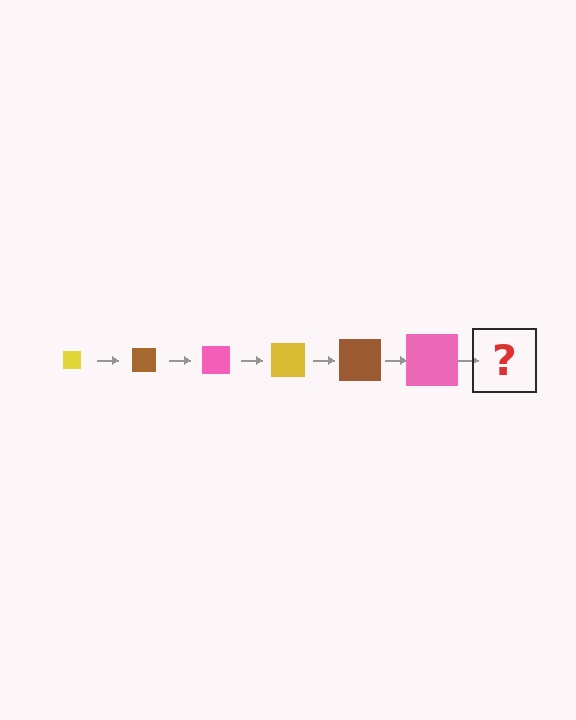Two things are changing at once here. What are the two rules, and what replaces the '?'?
The two rules are that the square grows larger each step and the color cycles through yellow, brown, and pink. The '?' should be a yellow square, larger than the previous one.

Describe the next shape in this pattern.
It should be a yellow square, larger than the previous one.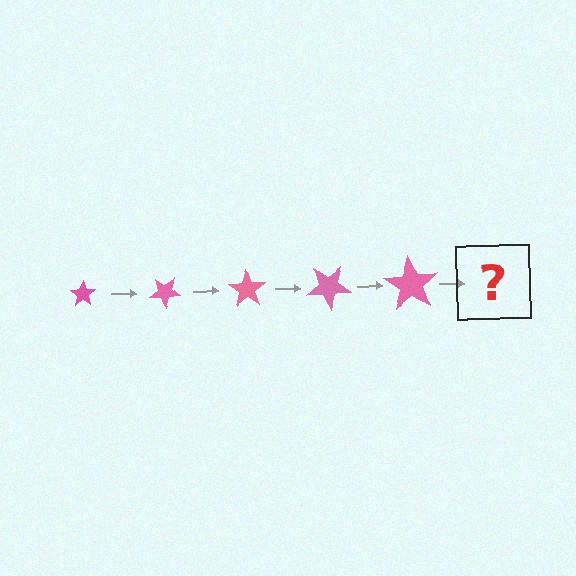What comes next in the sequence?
The next element should be a star, larger than the previous one and rotated 175 degrees from the start.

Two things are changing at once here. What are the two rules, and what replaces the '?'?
The two rules are that the star grows larger each step and it rotates 35 degrees each step. The '?' should be a star, larger than the previous one and rotated 175 degrees from the start.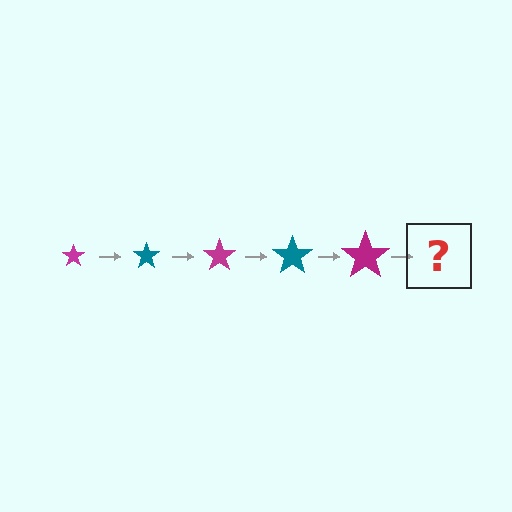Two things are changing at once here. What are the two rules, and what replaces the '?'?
The two rules are that the star grows larger each step and the color cycles through magenta and teal. The '?' should be a teal star, larger than the previous one.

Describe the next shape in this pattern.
It should be a teal star, larger than the previous one.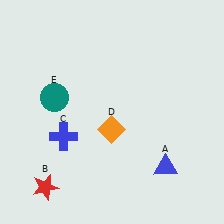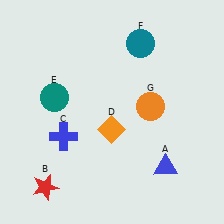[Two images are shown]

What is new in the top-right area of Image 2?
A teal circle (F) was added in the top-right area of Image 2.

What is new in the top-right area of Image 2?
An orange circle (G) was added in the top-right area of Image 2.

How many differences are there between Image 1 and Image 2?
There are 2 differences between the two images.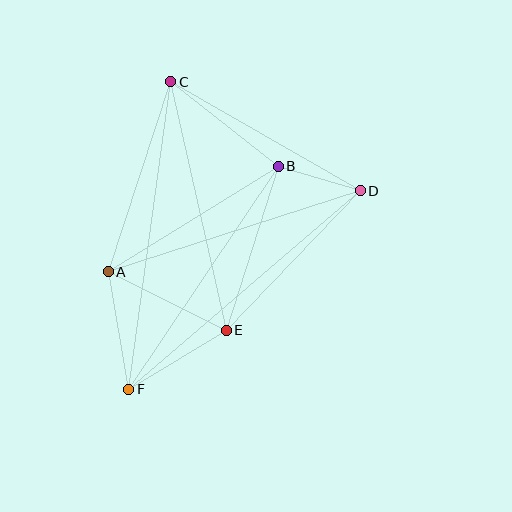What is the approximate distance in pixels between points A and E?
The distance between A and E is approximately 132 pixels.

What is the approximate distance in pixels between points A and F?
The distance between A and F is approximately 119 pixels.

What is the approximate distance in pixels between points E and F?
The distance between E and F is approximately 114 pixels.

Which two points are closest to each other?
Points B and D are closest to each other.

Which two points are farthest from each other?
Points C and F are farthest from each other.